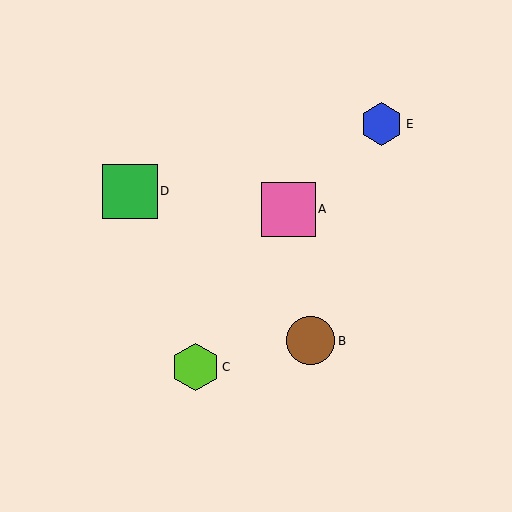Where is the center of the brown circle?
The center of the brown circle is at (311, 341).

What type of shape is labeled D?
Shape D is a green square.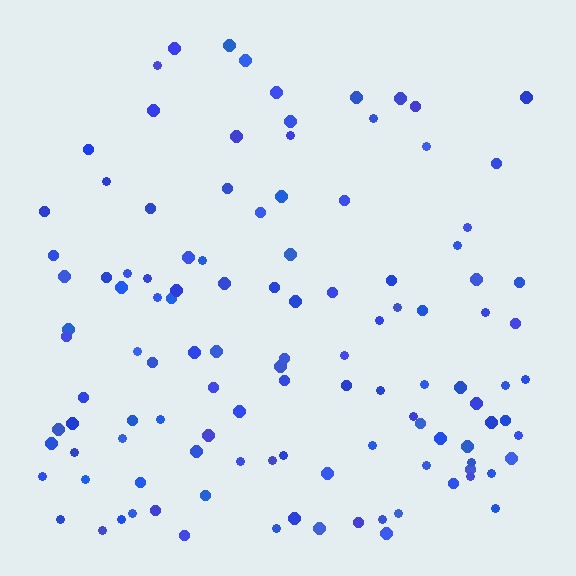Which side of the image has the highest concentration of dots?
The bottom.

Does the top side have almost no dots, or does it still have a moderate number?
Still a moderate number, just noticeably fewer than the bottom.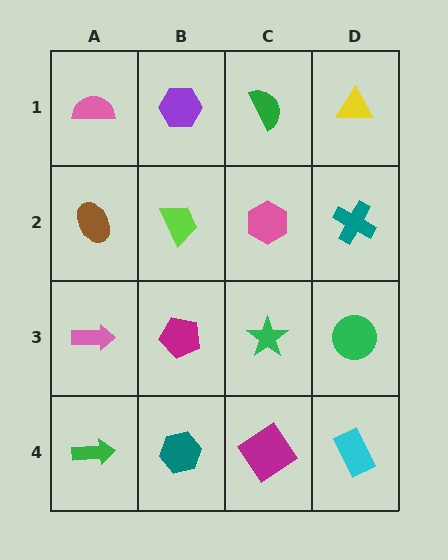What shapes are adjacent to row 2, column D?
A yellow triangle (row 1, column D), a green circle (row 3, column D), a pink hexagon (row 2, column C).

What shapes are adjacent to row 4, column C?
A green star (row 3, column C), a teal hexagon (row 4, column B), a cyan rectangle (row 4, column D).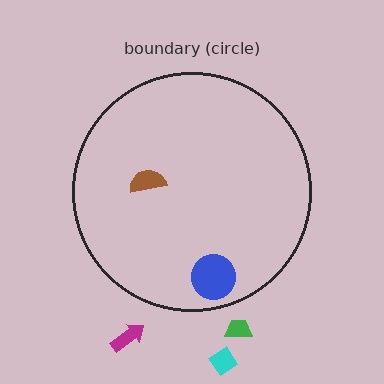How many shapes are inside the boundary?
2 inside, 3 outside.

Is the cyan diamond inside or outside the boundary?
Outside.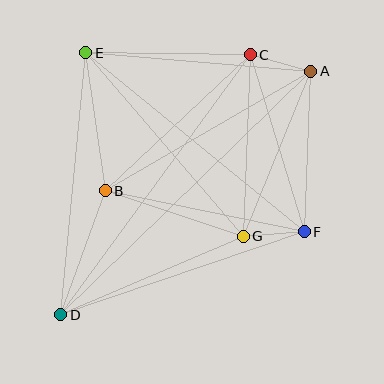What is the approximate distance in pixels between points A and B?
The distance between A and B is approximately 238 pixels.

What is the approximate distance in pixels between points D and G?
The distance between D and G is approximately 199 pixels.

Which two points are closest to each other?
Points F and G are closest to each other.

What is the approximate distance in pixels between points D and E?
The distance between D and E is approximately 263 pixels.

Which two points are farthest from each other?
Points A and D are farthest from each other.